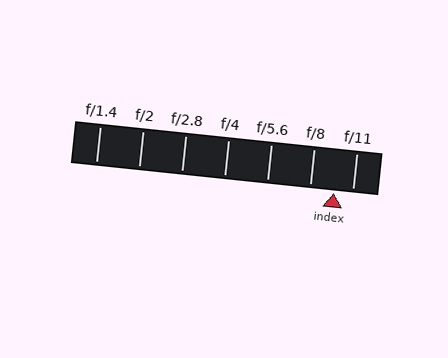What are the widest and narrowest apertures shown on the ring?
The widest aperture shown is f/1.4 and the narrowest is f/11.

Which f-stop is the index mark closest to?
The index mark is closest to f/11.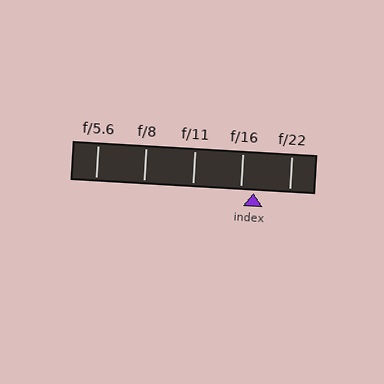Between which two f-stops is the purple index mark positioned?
The index mark is between f/16 and f/22.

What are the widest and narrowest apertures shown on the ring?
The widest aperture shown is f/5.6 and the narrowest is f/22.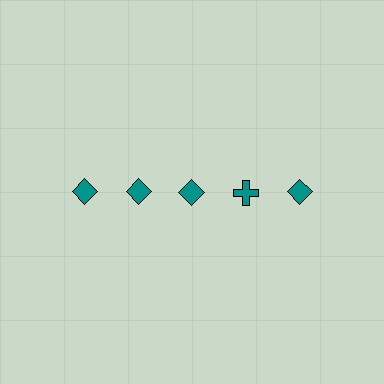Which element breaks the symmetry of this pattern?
The teal cross in the top row, second from right column breaks the symmetry. All other shapes are teal diamonds.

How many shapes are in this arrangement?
There are 5 shapes arranged in a grid pattern.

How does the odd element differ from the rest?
It has a different shape: cross instead of diamond.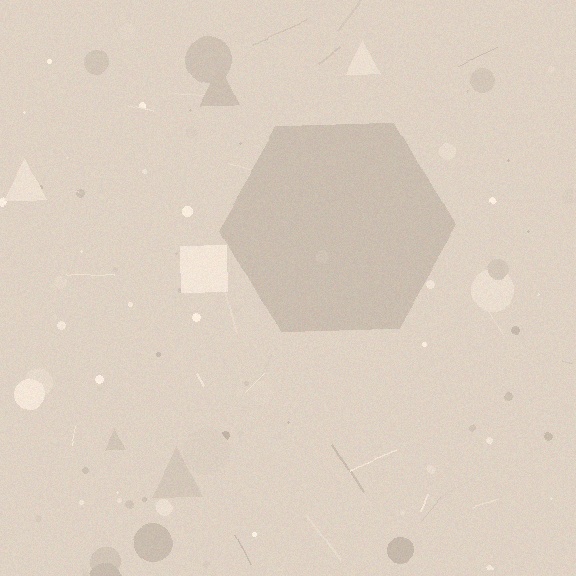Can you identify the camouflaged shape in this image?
The camouflaged shape is a hexagon.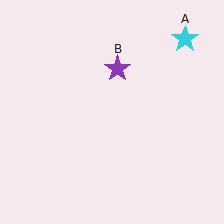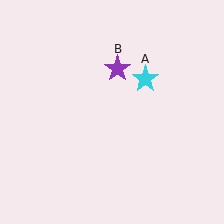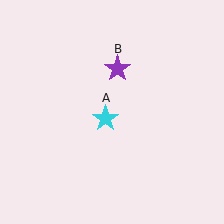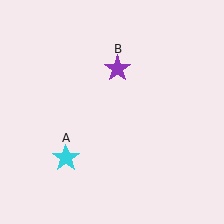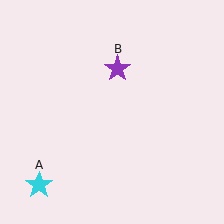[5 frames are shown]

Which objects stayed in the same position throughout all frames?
Purple star (object B) remained stationary.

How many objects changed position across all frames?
1 object changed position: cyan star (object A).